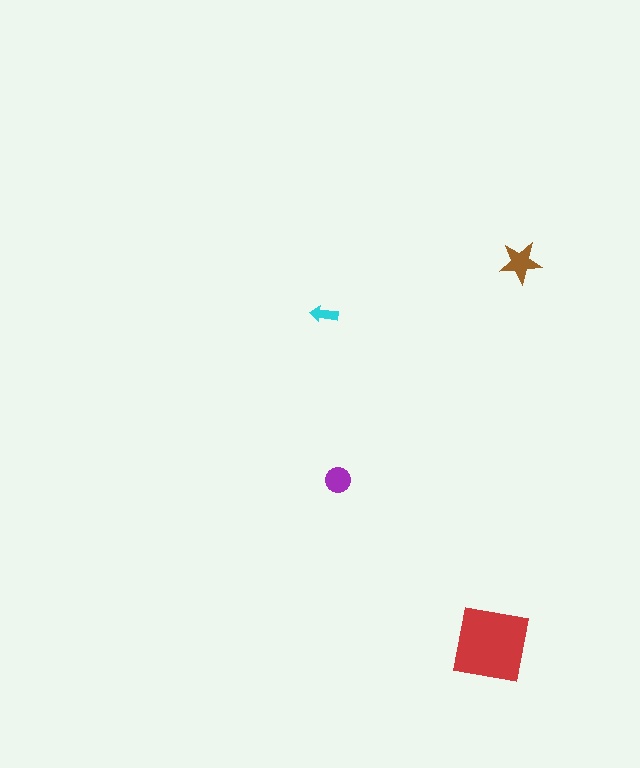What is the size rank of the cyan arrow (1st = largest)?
4th.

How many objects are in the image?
There are 4 objects in the image.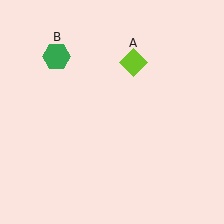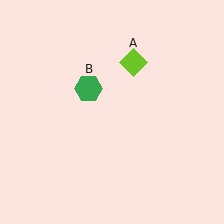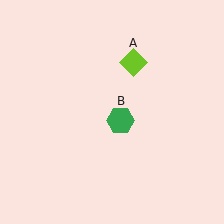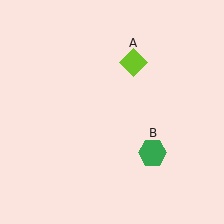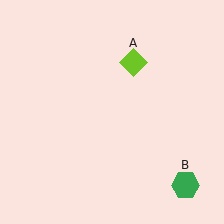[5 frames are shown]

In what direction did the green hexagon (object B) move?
The green hexagon (object B) moved down and to the right.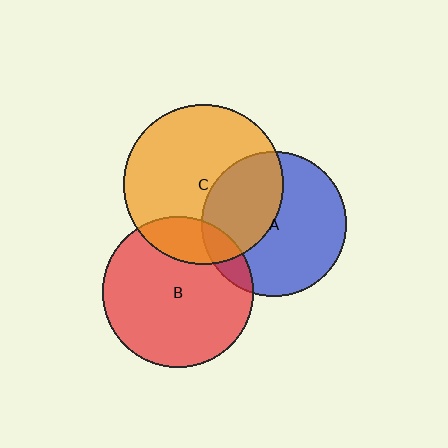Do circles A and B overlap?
Yes.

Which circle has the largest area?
Circle C (orange).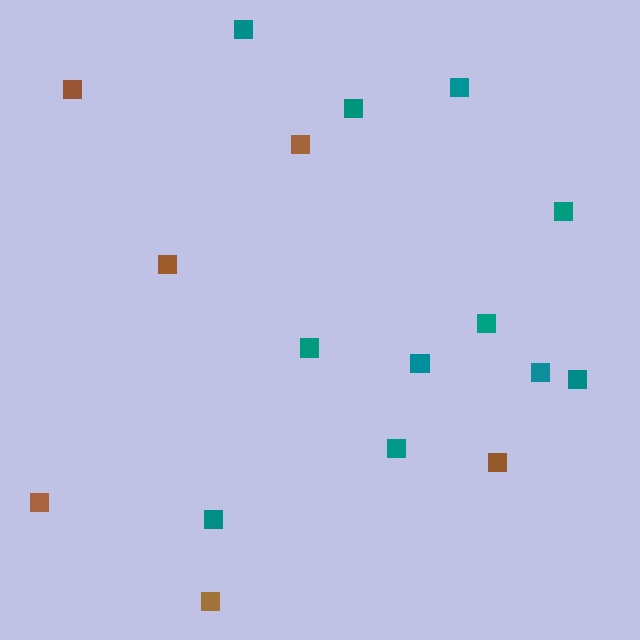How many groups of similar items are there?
There are 2 groups: one group of brown squares (6) and one group of teal squares (11).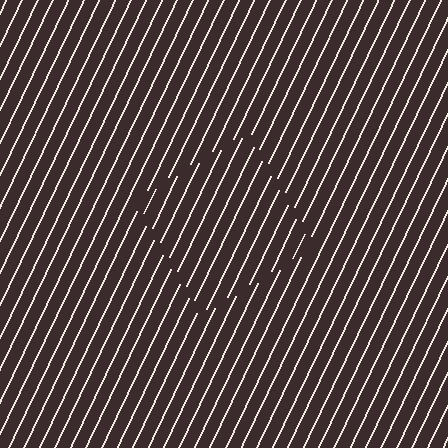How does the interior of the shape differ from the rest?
The interior of the shape contains the same grating, shifted by half a period — the contour is defined by the phase discontinuity where line-ends from the inner and outer gratings abut.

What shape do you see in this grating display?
An illusory square. The interior of the shape contains the same grating, shifted by half a period — the contour is defined by the phase discontinuity where line-ends from the inner and outer gratings abut.